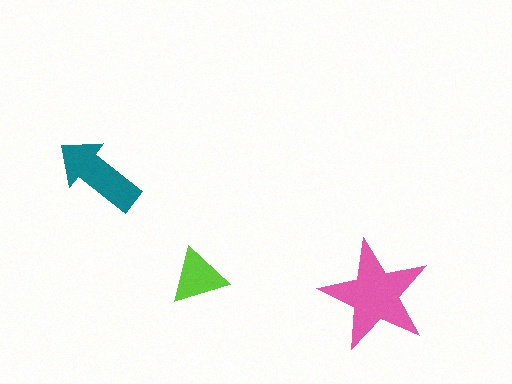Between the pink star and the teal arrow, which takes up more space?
The pink star.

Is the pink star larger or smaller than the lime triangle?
Larger.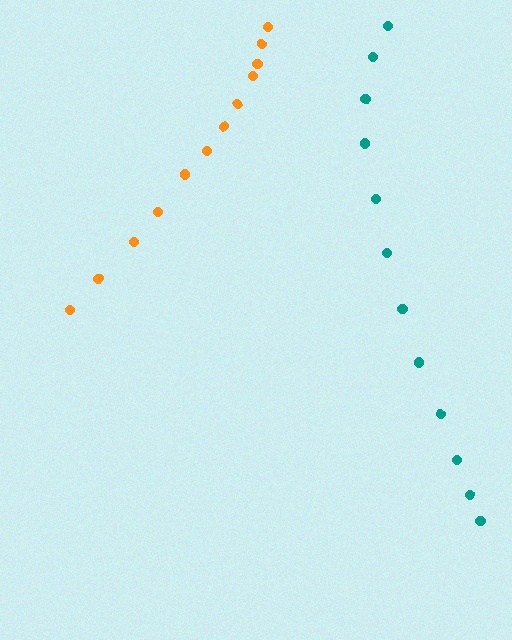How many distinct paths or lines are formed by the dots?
There are 2 distinct paths.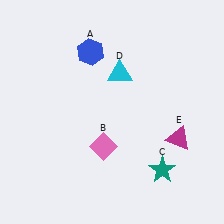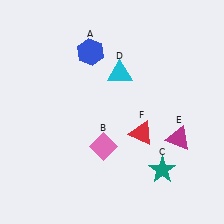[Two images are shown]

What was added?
A red triangle (F) was added in Image 2.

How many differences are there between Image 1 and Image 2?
There is 1 difference between the two images.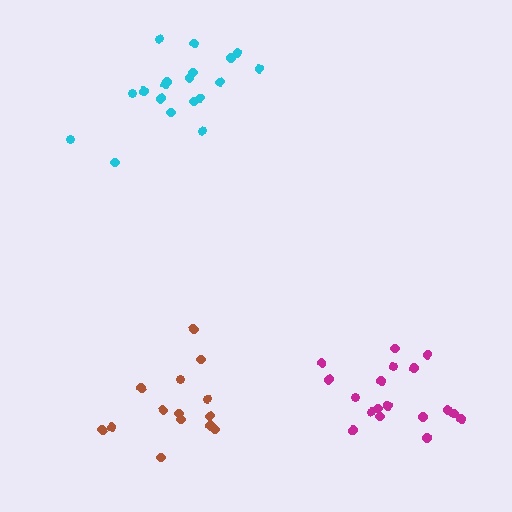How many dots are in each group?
Group 1: 19 dots, Group 2: 18 dots, Group 3: 14 dots (51 total).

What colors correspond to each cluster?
The clusters are colored: cyan, magenta, brown.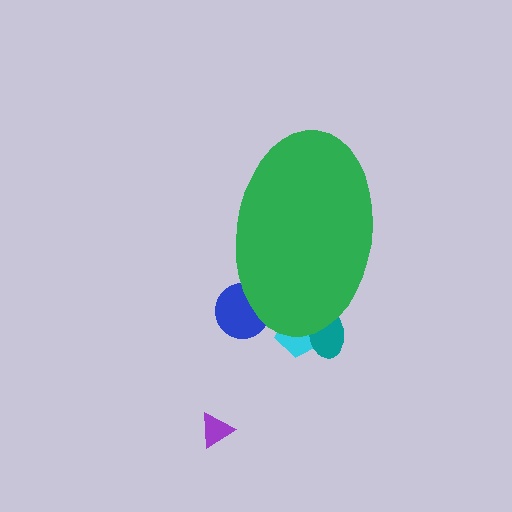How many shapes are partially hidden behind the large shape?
3 shapes are partially hidden.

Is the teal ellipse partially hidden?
Yes, the teal ellipse is partially hidden behind the green ellipse.